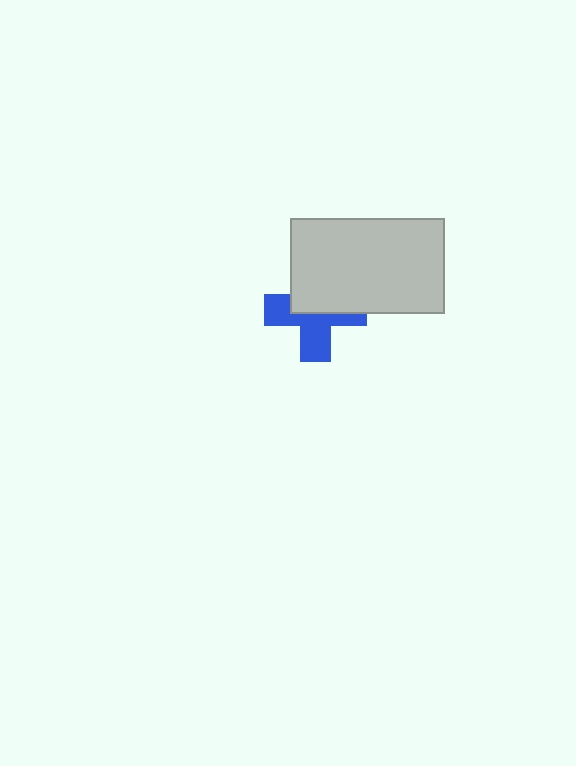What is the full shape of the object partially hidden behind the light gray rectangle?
The partially hidden object is a blue cross.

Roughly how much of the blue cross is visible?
About half of it is visible (roughly 52%).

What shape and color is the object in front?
The object in front is a light gray rectangle.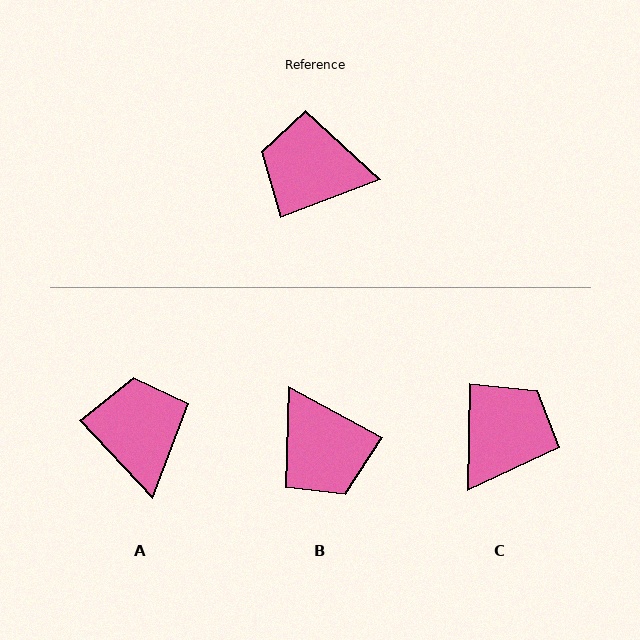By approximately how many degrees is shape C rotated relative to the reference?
Approximately 112 degrees clockwise.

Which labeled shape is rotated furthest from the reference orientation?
B, about 131 degrees away.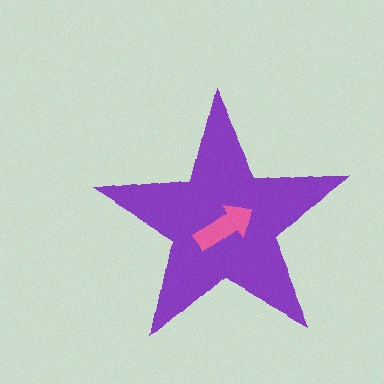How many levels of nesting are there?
2.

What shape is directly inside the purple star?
The pink arrow.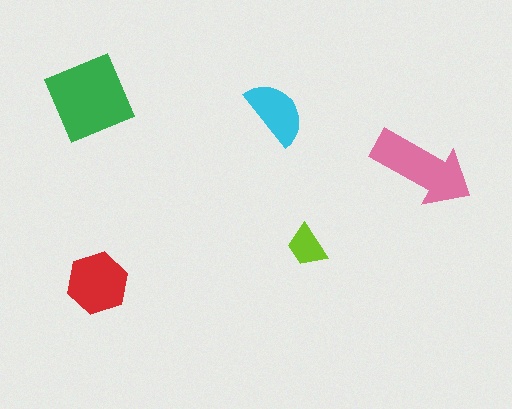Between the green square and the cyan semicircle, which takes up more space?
The green square.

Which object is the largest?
The green square.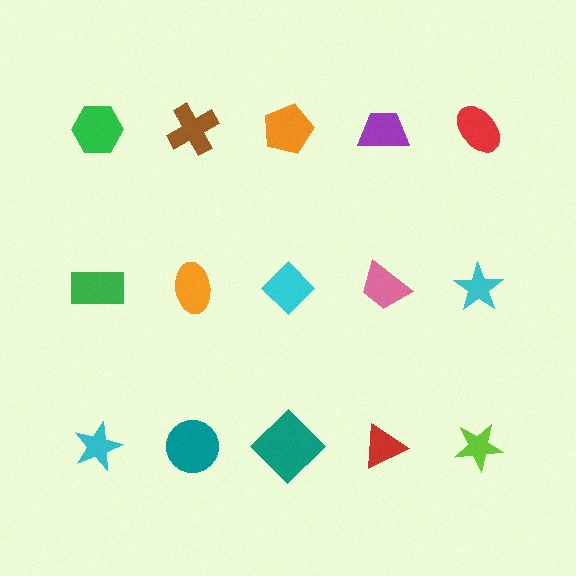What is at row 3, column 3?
A teal diamond.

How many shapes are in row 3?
5 shapes.